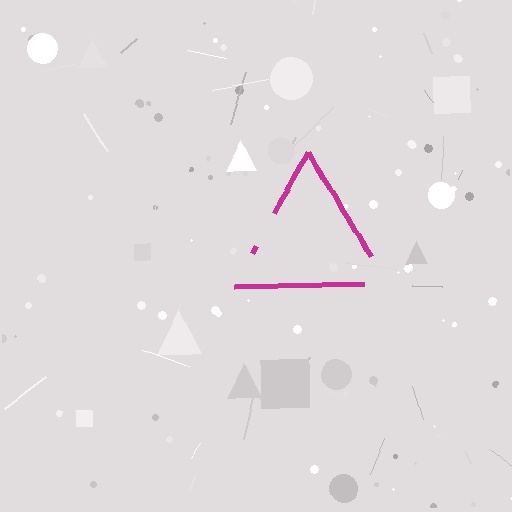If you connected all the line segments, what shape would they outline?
They would outline a triangle.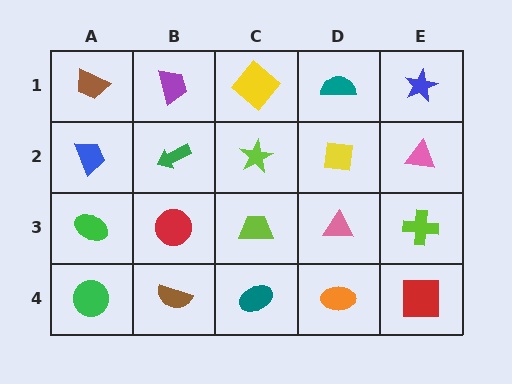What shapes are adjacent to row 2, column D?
A teal semicircle (row 1, column D), a pink triangle (row 3, column D), a lime star (row 2, column C), a pink triangle (row 2, column E).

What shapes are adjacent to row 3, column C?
A lime star (row 2, column C), a teal ellipse (row 4, column C), a red circle (row 3, column B), a pink triangle (row 3, column D).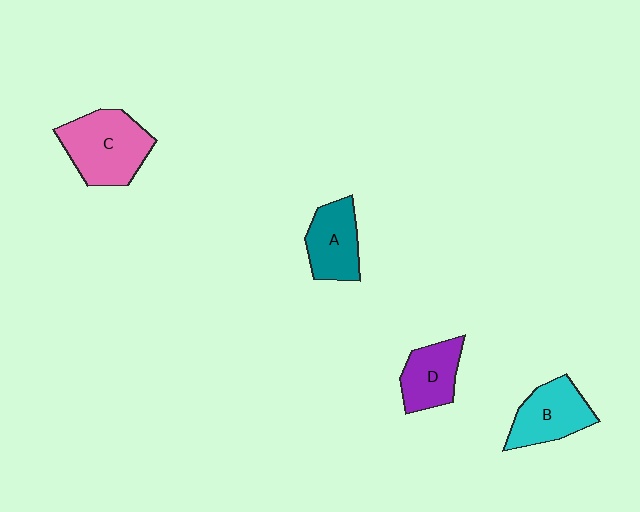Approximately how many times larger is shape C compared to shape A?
Approximately 1.5 times.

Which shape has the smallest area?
Shape D (purple).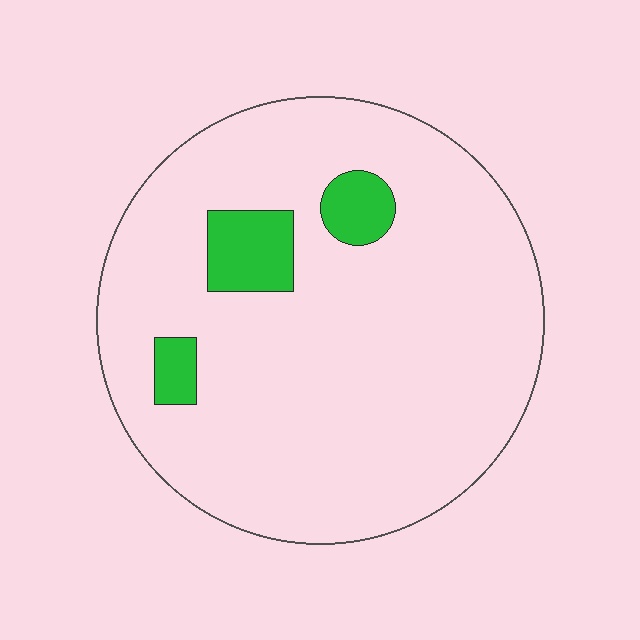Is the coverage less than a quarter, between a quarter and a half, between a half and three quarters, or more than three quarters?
Less than a quarter.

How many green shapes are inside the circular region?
3.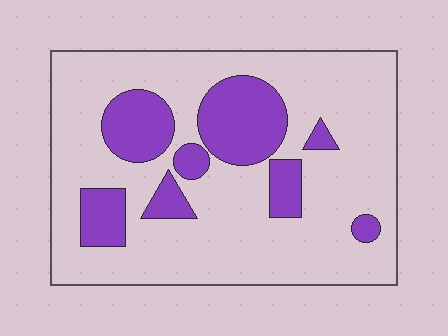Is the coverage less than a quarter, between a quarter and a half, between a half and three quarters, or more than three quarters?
Less than a quarter.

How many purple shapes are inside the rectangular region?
8.